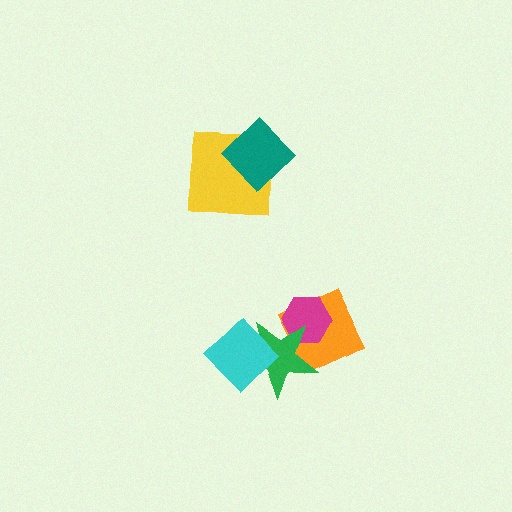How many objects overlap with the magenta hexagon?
2 objects overlap with the magenta hexagon.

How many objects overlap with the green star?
3 objects overlap with the green star.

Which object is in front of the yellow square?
The teal diamond is in front of the yellow square.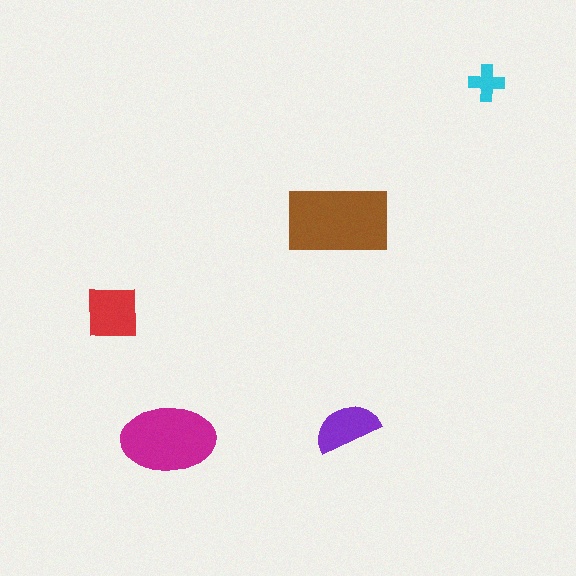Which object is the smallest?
The cyan cross.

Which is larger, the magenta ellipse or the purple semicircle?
The magenta ellipse.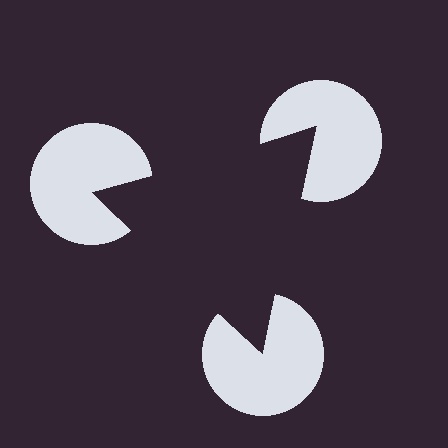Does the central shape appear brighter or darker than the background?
It typically appears slightly darker than the background, even though no actual brightness change is drawn.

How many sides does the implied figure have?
3 sides.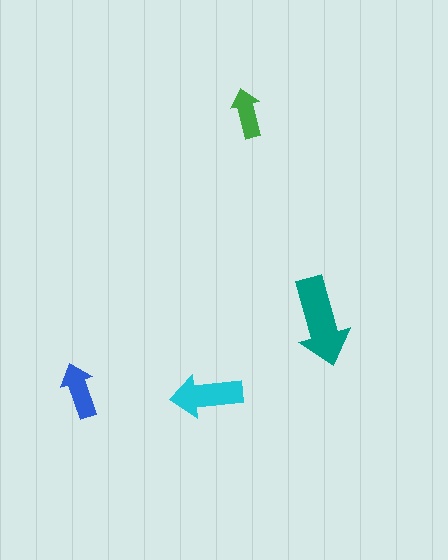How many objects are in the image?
There are 4 objects in the image.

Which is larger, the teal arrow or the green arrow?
The teal one.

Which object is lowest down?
The cyan arrow is bottommost.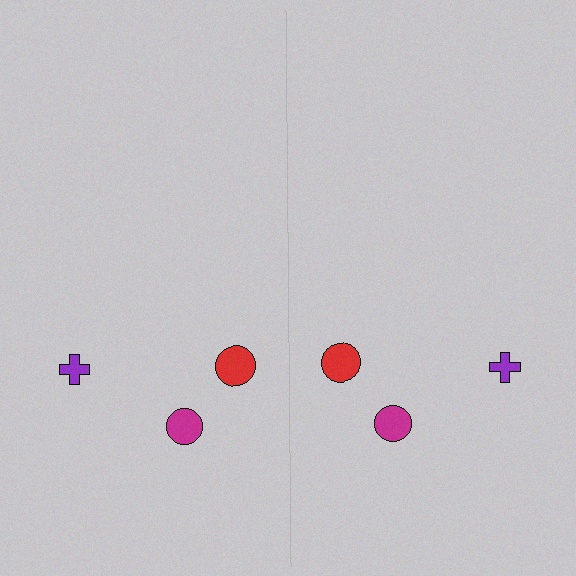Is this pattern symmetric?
Yes, this pattern has bilateral (reflection) symmetry.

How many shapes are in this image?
There are 6 shapes in this image.